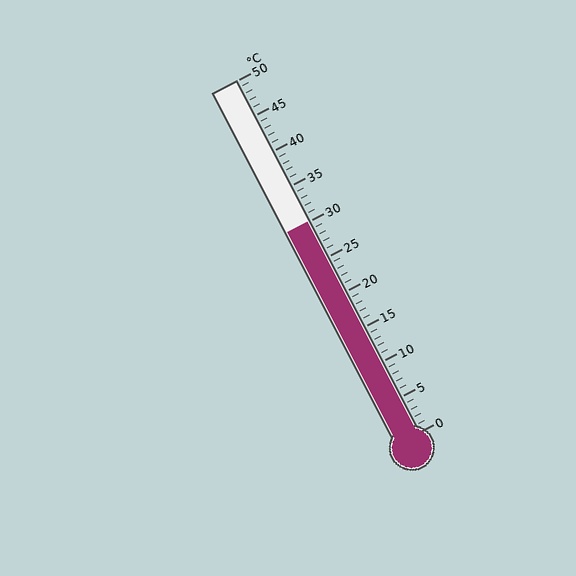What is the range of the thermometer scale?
The thermometer scale ranges from 0°C to 50°C.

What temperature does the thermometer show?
The thermometer shows approximately 30°C.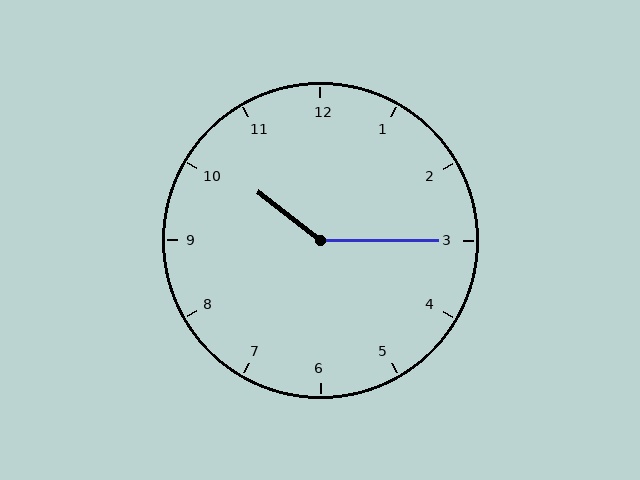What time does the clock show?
10:15.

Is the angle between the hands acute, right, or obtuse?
It is obtuse.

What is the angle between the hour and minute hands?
Approximately 142 degrees.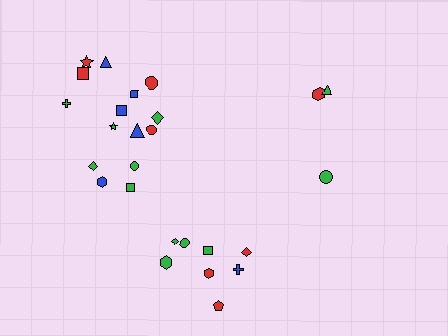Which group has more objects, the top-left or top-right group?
The top-left group.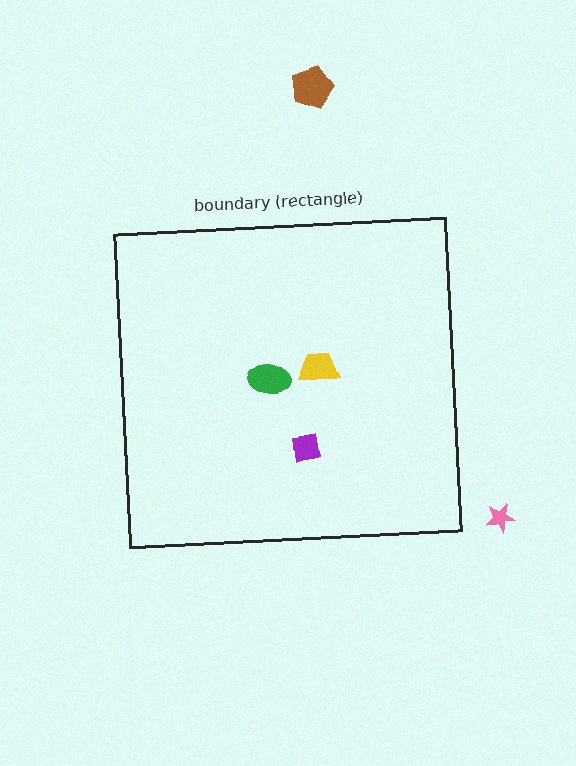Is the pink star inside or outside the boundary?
Outside.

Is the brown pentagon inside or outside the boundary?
Outside.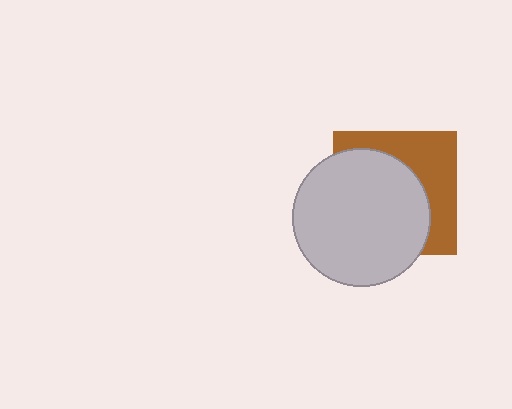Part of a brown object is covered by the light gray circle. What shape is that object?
It is a square.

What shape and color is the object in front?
The object in front is a light gray circle.